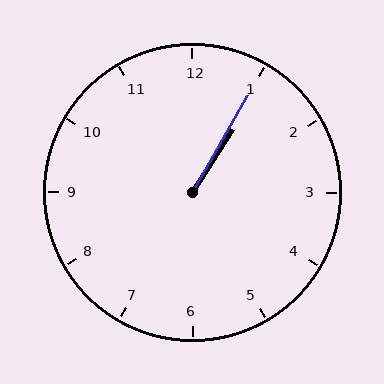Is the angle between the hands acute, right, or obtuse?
It is acute.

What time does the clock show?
1:05.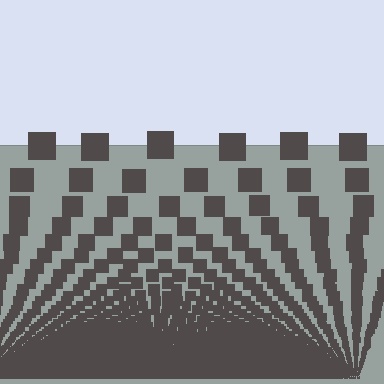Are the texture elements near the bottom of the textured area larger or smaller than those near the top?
Smaller. The gradient is inverted — elements near the bottom are smaller and denser.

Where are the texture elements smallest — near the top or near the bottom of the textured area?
Near the bottom.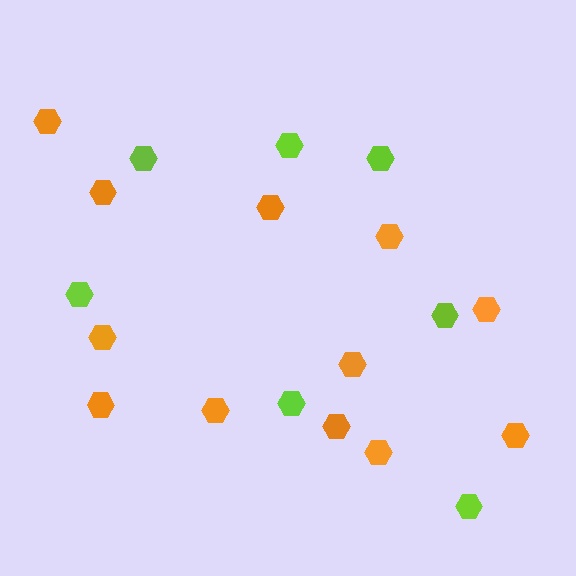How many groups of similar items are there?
There are 2 groups: one group of orange hexagons (12) and one group of lime hexagons (7).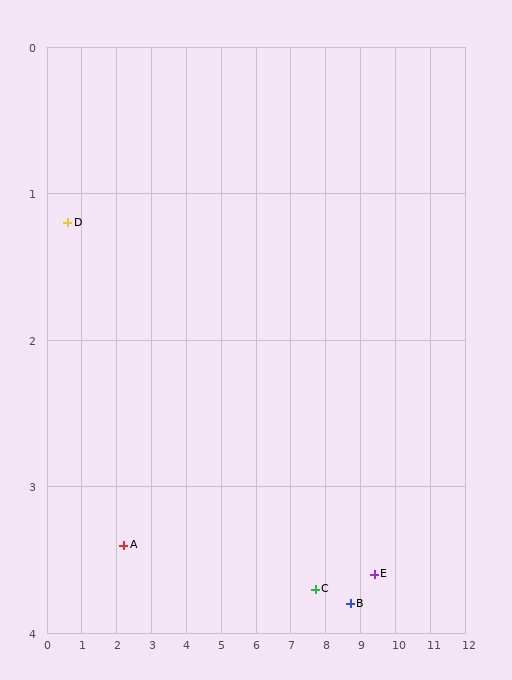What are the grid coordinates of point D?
Point D is at approximately (0.6, 1.2).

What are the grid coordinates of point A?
Point A is at approximately (2.2, 3.4).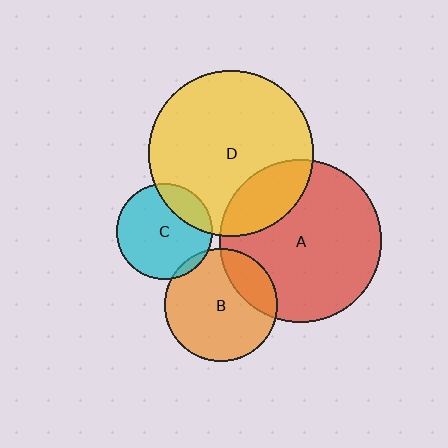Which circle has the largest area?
Circle D (yellow).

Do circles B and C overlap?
Yes.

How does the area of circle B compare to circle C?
Approximately 1.4 times.